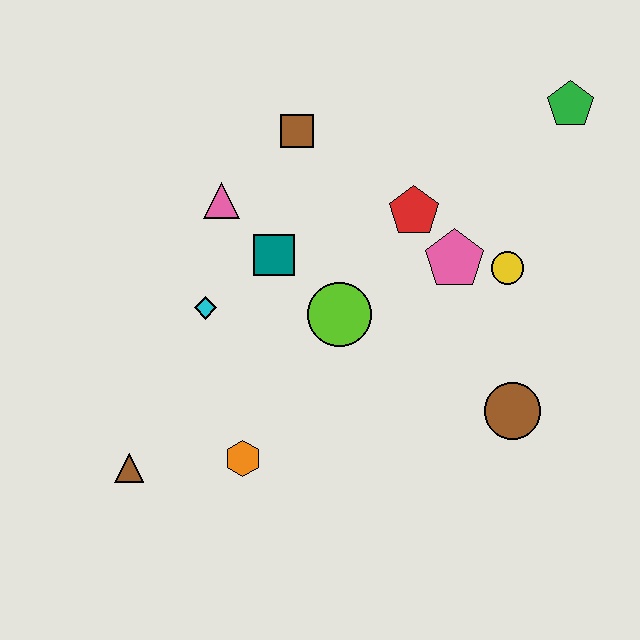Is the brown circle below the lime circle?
Yes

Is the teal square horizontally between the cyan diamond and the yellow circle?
Yes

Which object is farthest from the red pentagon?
The brown triangle is farthest from the red pentagon.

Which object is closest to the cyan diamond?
The teal square is closest to the cyan diamond.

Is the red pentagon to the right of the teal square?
Yes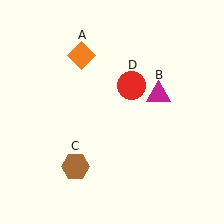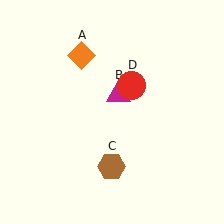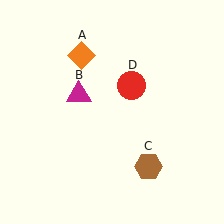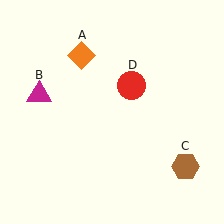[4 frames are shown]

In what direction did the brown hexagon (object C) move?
The brown hexagon (object C) moved right.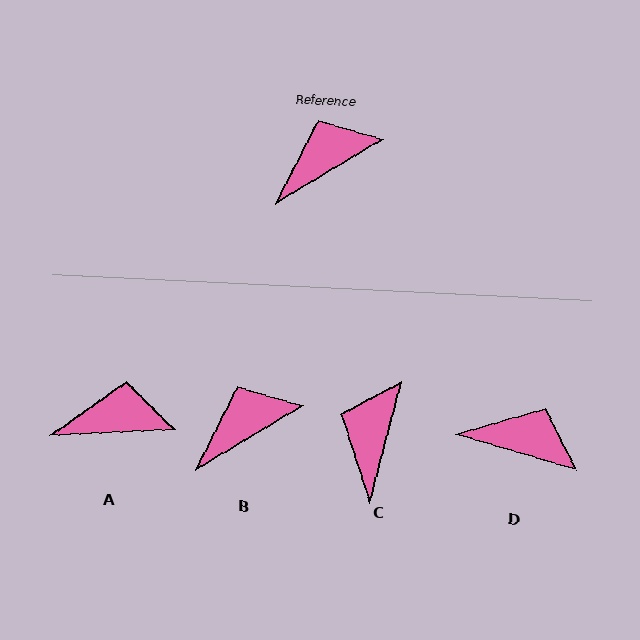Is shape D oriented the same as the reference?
No, it is off by about 47 degrees.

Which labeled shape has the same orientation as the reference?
B.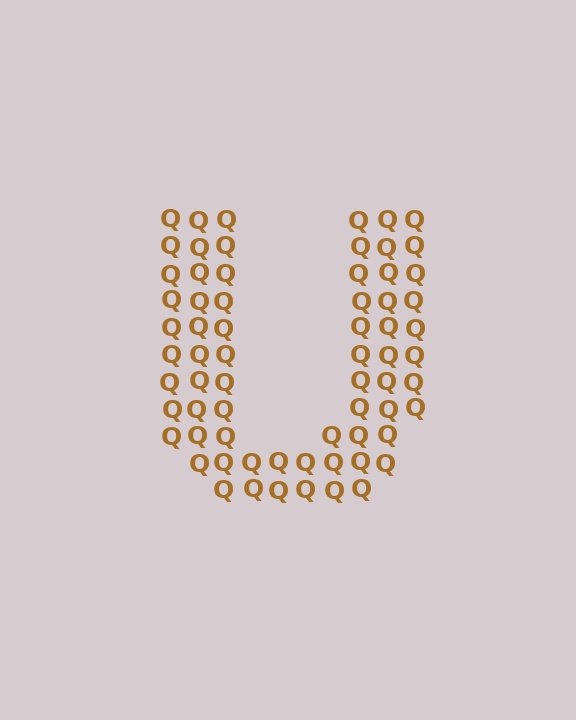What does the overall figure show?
The overall figure shows the letter U.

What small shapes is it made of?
It is made of small letter Q's.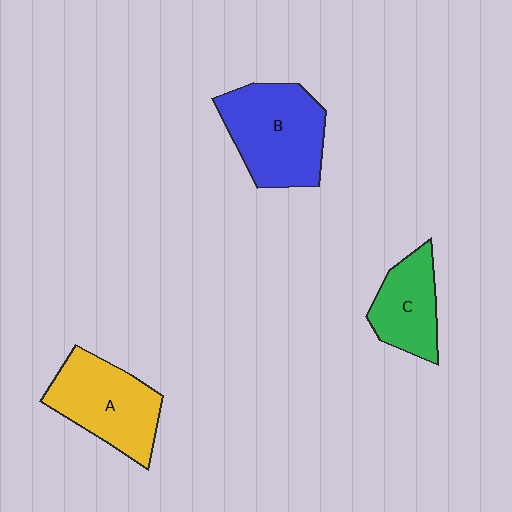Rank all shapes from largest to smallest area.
From largest to smallest: B (blue), A (yellow), C (green).